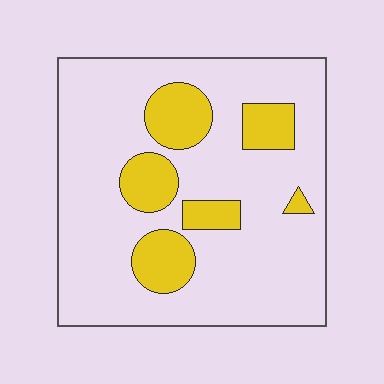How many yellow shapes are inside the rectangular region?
6.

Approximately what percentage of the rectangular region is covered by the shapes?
Approximately 20%.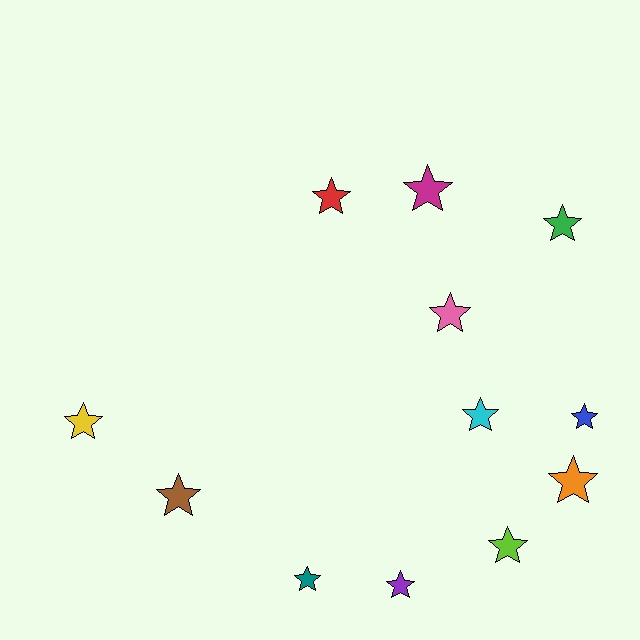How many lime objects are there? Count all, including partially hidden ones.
There is 1 lime object.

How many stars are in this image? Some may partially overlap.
There are 12 stars.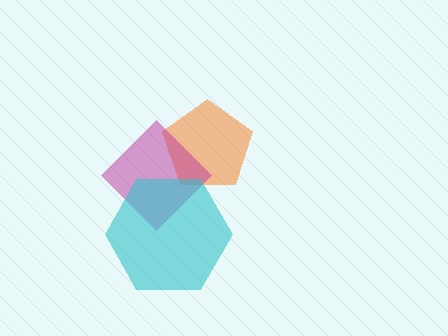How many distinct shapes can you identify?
There are 3 distinct shapes: an orange pentagon, a magenta diamond, a cyan hexagon.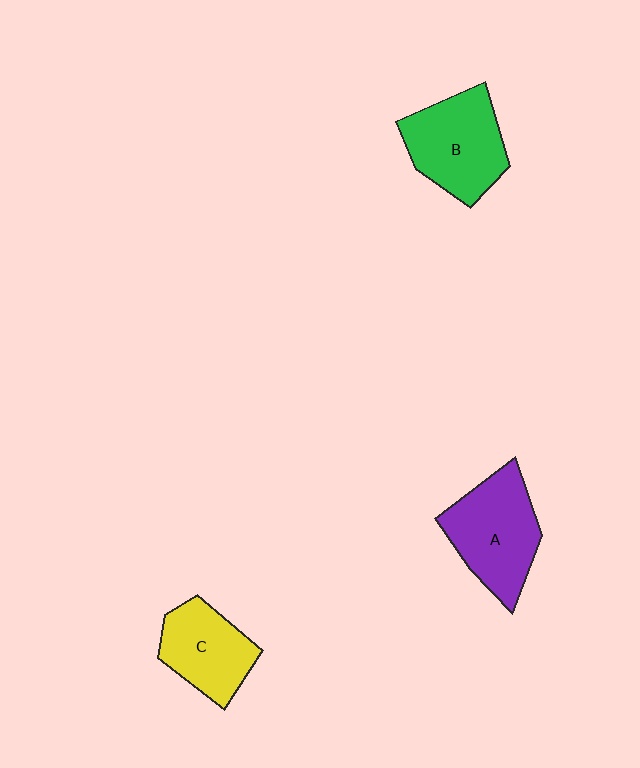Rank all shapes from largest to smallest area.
From largest to smallest: A (purple), B (green), C (yellow).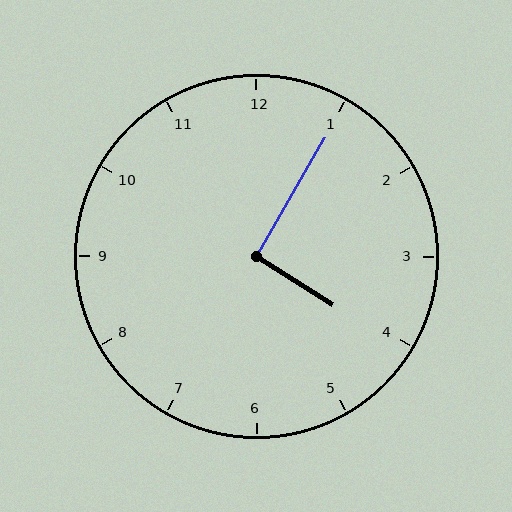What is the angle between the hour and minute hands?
Approximately 92 degrees.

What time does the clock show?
4:05.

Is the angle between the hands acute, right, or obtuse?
It is right.